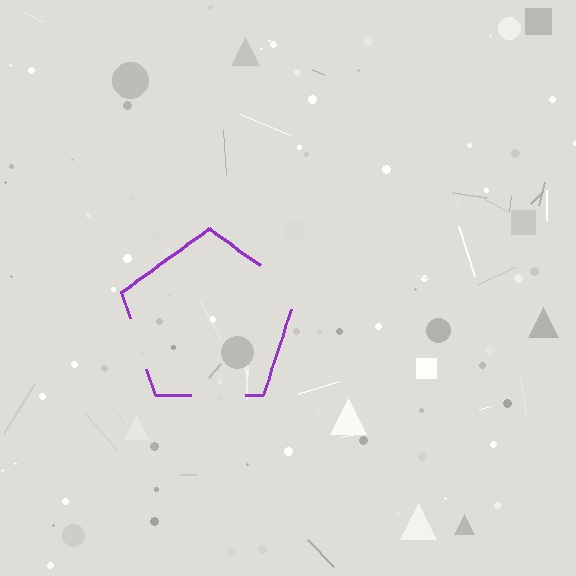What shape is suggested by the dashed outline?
The dashed outline suggests a pentagon.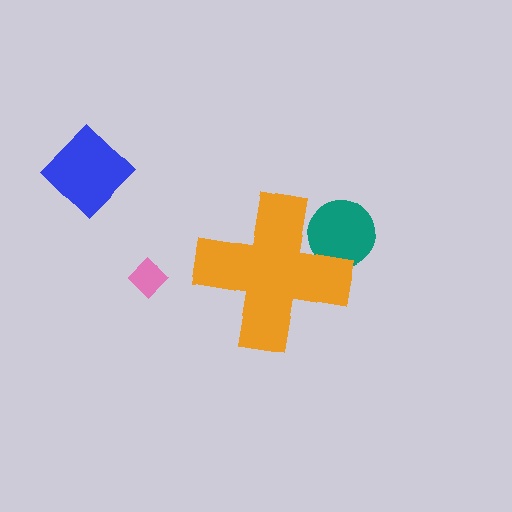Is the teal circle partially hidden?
Yes, the teal circle is partially hidden behind the orange cross.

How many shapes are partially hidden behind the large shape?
1 shape is partially hidden.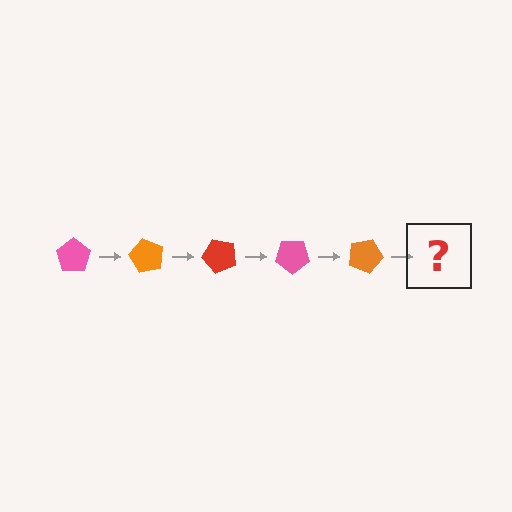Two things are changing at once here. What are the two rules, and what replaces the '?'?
The two rules are that it rotates 60 degrees each step and the color cycles through pink, orange, and red. The '?' should be a red pentagon, rotated 300 degrees from the start.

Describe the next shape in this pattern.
It should be a red pentagon, rotated 300 degrees from the start.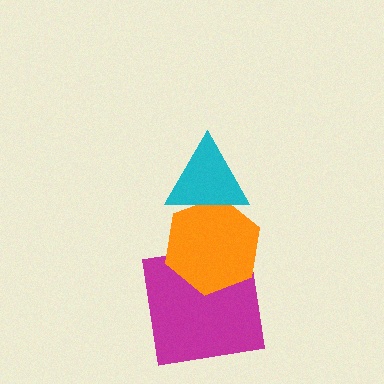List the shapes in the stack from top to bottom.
From top to bottom: the cyan triangle, the orange hexagon, the magenta square.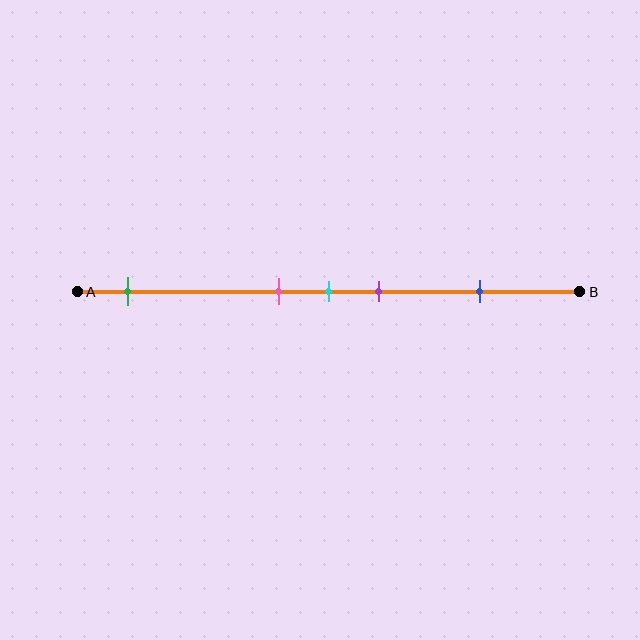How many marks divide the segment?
There are 5 marks dividing the segment.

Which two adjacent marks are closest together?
The pink and cyan marks are the closest adjacent pair.